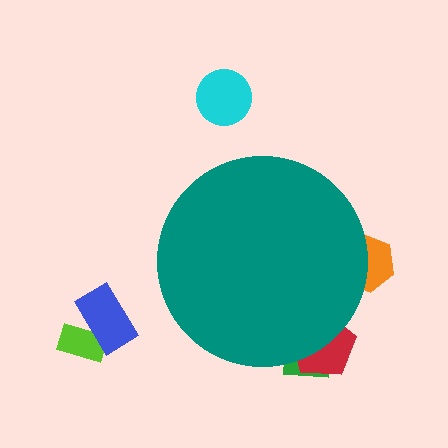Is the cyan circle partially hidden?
No, the cyan circle is fully visible.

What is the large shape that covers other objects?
A teal circle.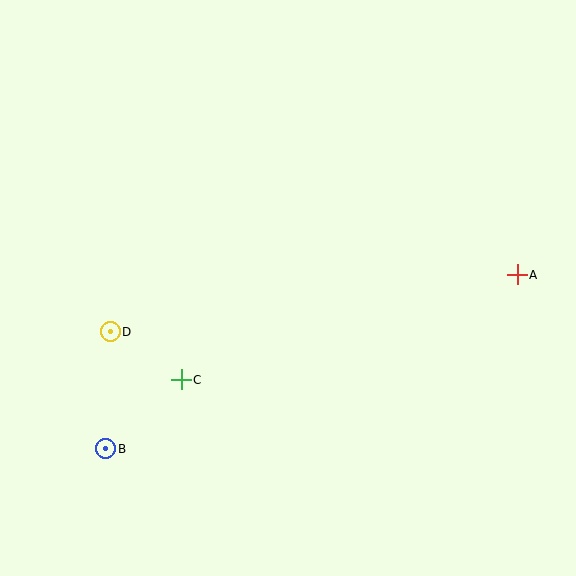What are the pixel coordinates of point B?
Point B is at (106, 449).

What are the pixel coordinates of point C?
Point C is at (181, 380).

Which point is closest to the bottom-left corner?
Point B is closest to the bottom-left corner.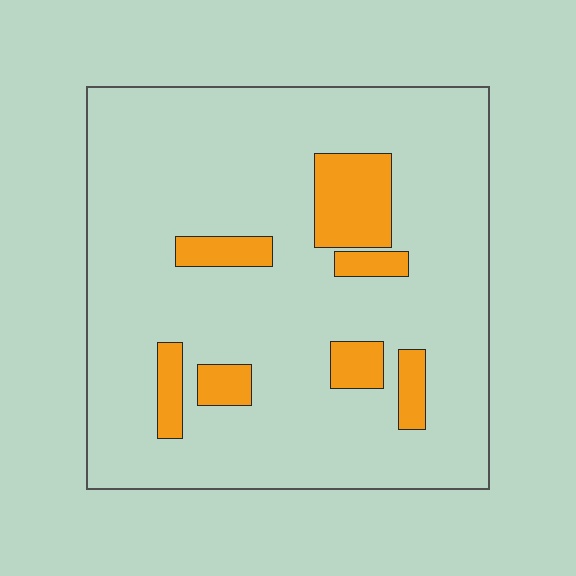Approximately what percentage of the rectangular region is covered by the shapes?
Approximately 15%.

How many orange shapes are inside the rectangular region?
7.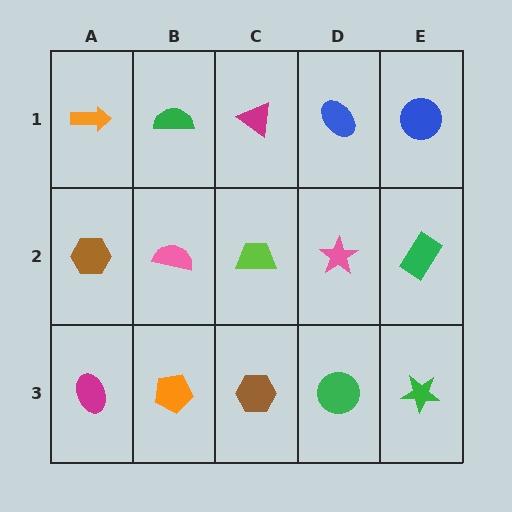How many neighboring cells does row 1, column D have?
3.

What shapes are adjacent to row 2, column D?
A blue ellipse (row 1, column D), a green circle (row 3, column D), a lime trapezoid (row 2, column C), a green rectangle (row 2, column E).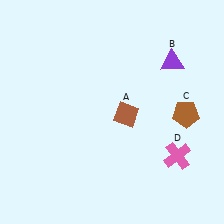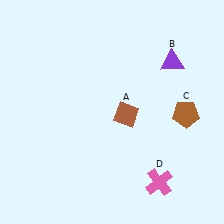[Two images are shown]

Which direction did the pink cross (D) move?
The pink cross (D) moved down.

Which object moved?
The pink cross (D) moved down.